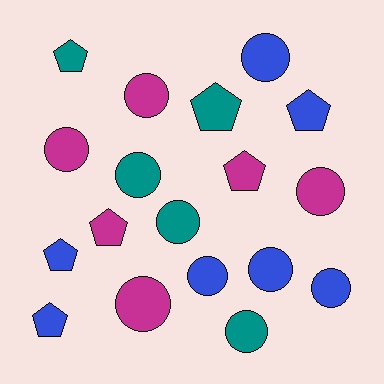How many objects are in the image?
There are 18 objects.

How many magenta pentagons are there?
There are 2 magenta pentagons.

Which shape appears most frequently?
Circle, with 11 objects.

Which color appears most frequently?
Blue, with 7 objects.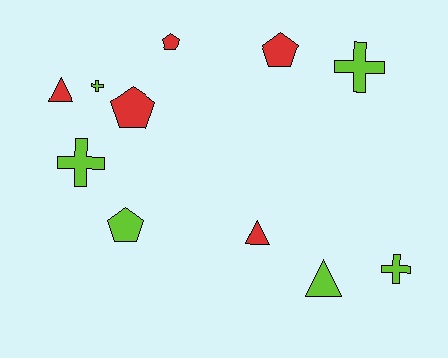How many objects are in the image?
There are 11 objects.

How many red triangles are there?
There are 2 red triangles.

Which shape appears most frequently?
Pentagon, with 4 objects.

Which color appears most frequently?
Lime, with 6 objects.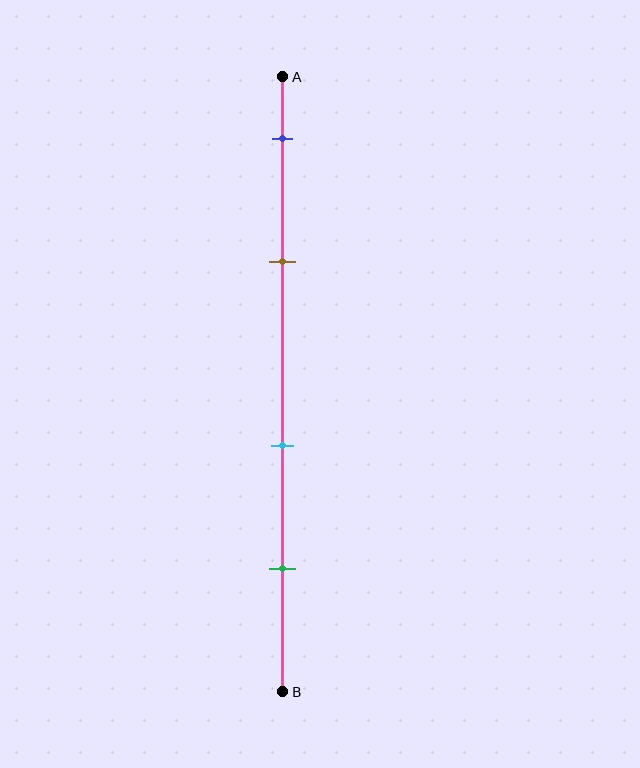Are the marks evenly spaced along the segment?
No, the marks are not evenly spaced.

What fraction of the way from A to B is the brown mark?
The brown mark is approximately 30% (0.3) of the way from A to B.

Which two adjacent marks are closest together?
The blue and brown marks are the closest adjacent pair.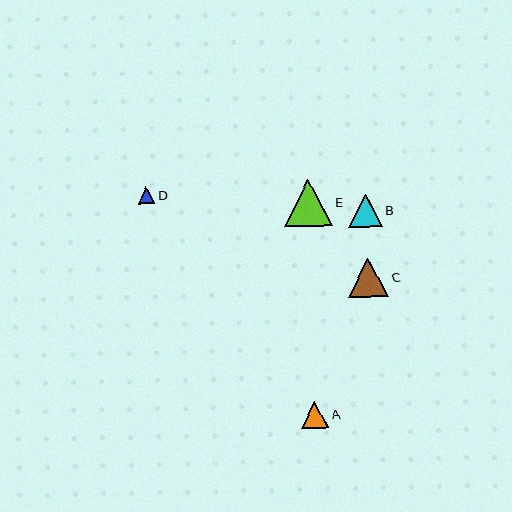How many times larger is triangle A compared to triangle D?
Triangle A is approximately 1.7 times the size of triangle D.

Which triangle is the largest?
Triangle E is the largest with a size of approximately 47 pixels.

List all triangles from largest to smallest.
From largest to smallest: E, C, B, A, D.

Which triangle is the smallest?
Triangle D is the smallest with a size of approximately 16 pixels.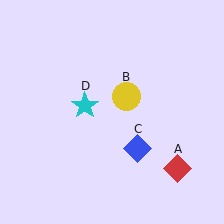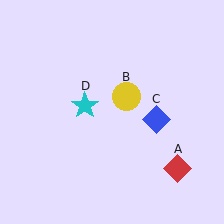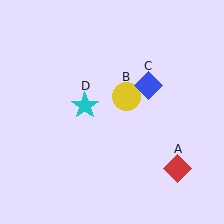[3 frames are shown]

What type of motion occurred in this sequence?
The blue diamond (object C) rotated counterclockwise around the center of the scene.